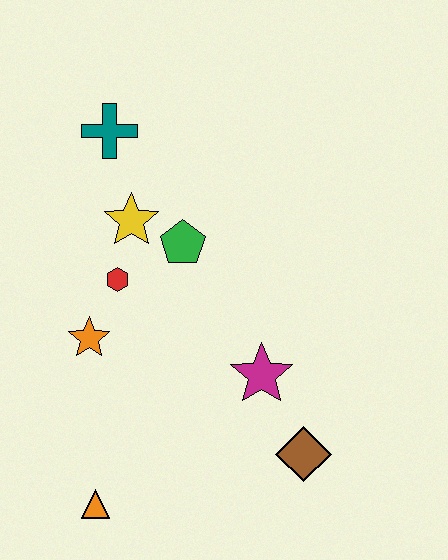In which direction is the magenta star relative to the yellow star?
The magenta star is below the yellow star.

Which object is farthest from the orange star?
The brown diamond is farthest from the orange star.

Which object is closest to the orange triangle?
The orange star is closest to the orange triangle.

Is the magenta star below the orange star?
Yes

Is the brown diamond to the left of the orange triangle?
No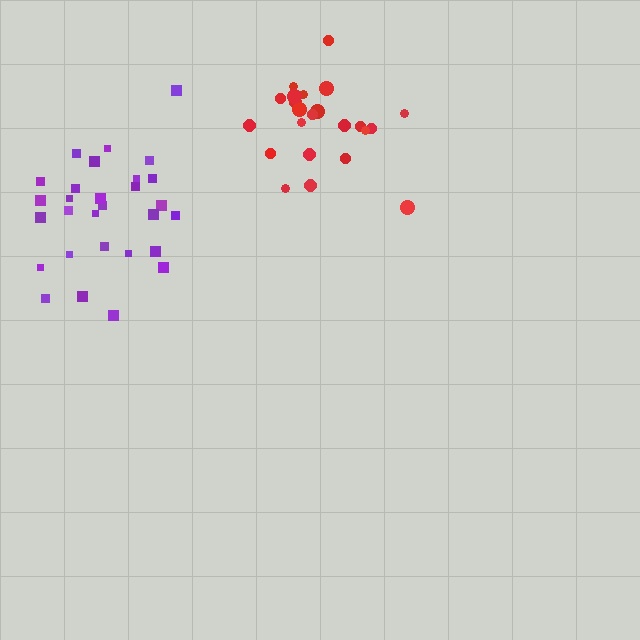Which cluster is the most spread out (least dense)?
Purple.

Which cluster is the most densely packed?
Red.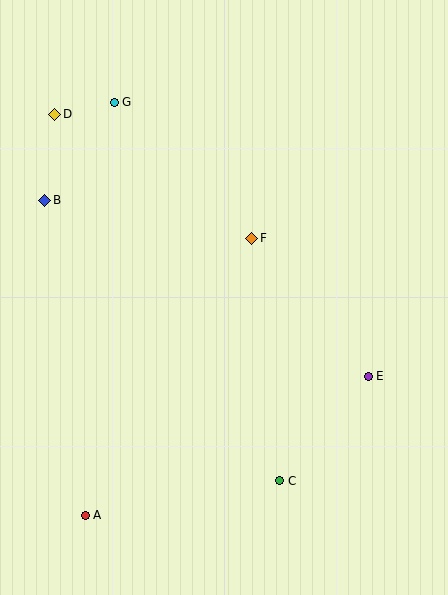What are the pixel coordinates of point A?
Point A is at (85, 515).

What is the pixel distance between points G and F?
The distance between G and F is 194 pixels.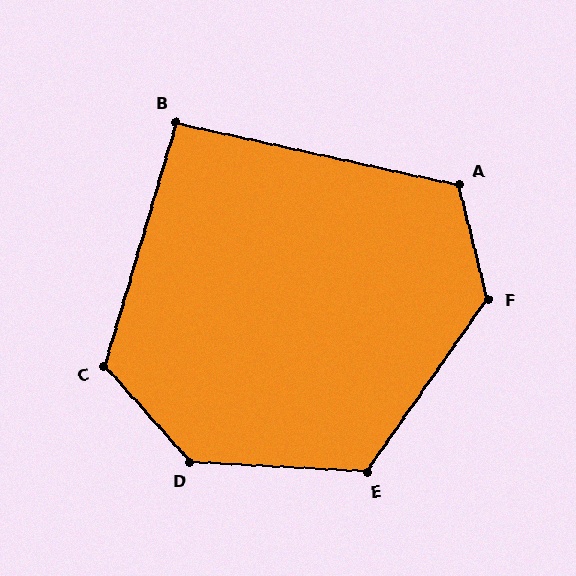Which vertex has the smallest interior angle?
B, at approximately 94 degrees.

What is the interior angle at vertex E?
Approximately 122 degrees (obtuse).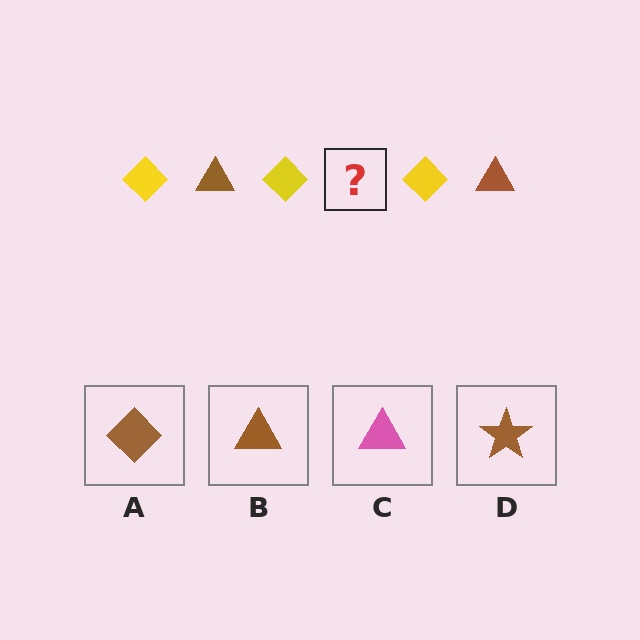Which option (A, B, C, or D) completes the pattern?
B.